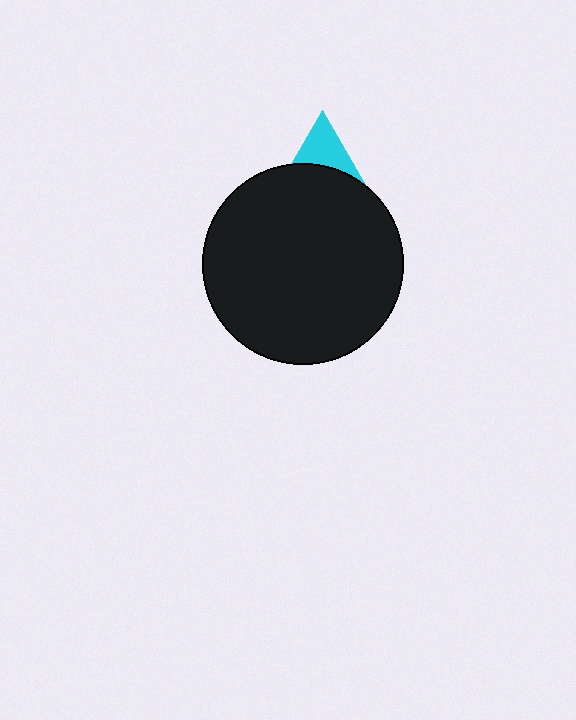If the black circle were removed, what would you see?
You would see the complete cyan triangle.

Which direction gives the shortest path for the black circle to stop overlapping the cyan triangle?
Moving down gives the shortest separation.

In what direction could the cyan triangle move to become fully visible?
The cyan triangle could move up. That would shift it out from behind the black circle entirely.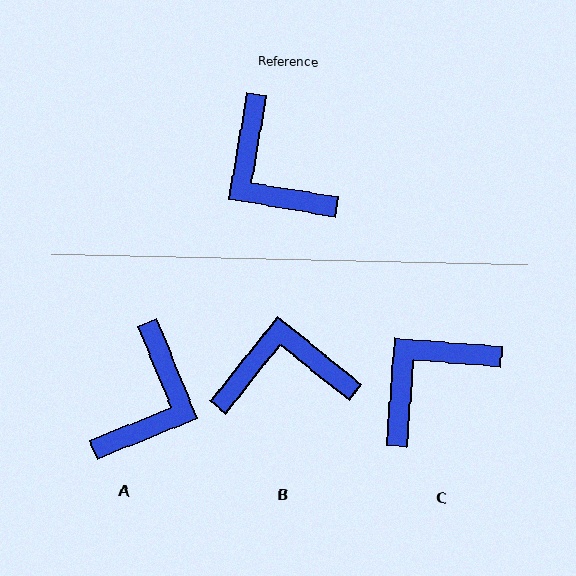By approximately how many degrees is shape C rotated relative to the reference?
Approximately 85 degrees clockwise.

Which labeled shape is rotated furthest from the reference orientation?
A, about 122 degrees away.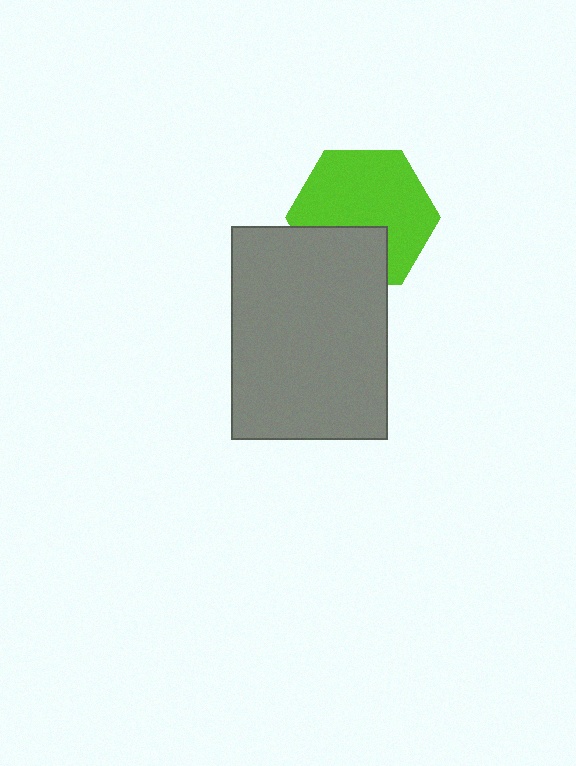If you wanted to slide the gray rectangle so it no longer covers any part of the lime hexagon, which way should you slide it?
Slide it down — that is the most direct way to separate the two shapes.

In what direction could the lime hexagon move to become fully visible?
The lime hexagon could move up. That would shift it out from behind the gray rectangle entirely.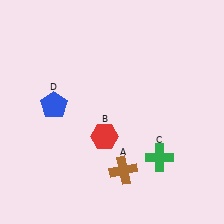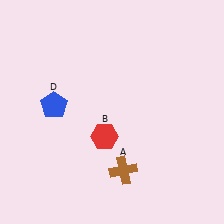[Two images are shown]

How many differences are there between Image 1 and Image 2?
There is 1 difference between the two images.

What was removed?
The green cross (C) was removed in Image 2.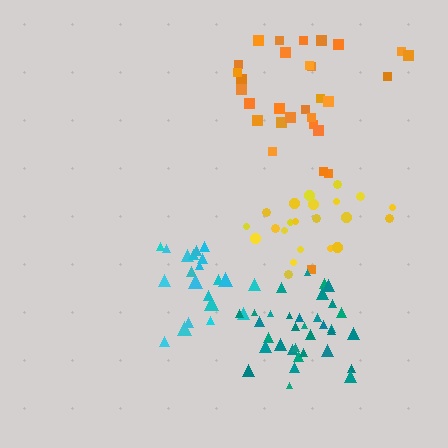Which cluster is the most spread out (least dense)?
Orange.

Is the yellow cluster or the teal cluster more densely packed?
Teal.